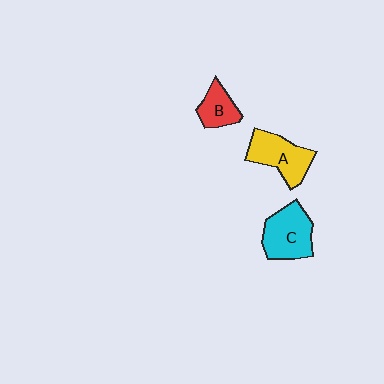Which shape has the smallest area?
Shape B (red).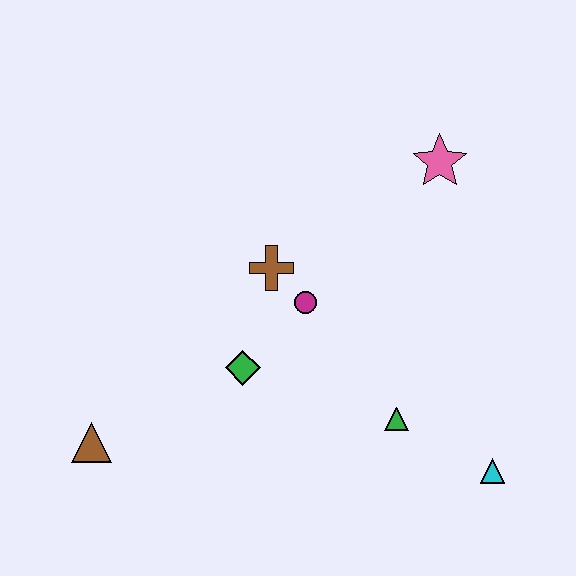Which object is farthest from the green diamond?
The pink star is farthest from the green diamond.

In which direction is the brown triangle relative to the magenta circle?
The brown triangle is to the left of the magenta circle.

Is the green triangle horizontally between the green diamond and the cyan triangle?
Yes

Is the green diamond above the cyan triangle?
Yes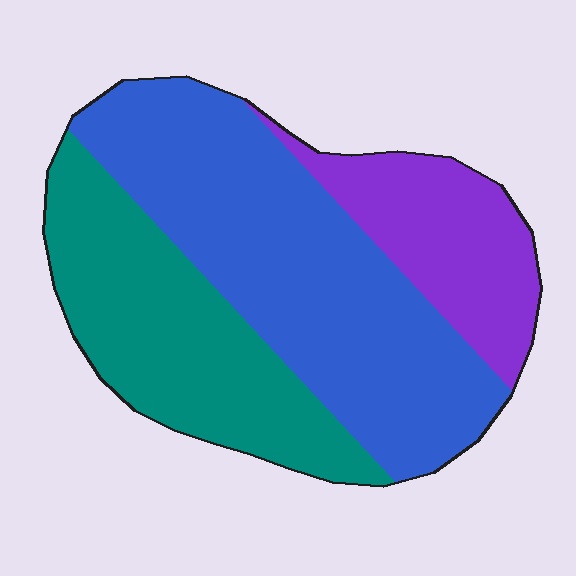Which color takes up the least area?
Purple, at roughly 20%.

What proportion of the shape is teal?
Teal takes up between a quarter and a half of the shape.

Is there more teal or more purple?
Teal.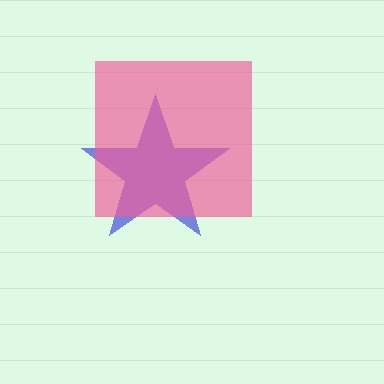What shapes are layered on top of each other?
The layered shapes are: a blue star, a pink square.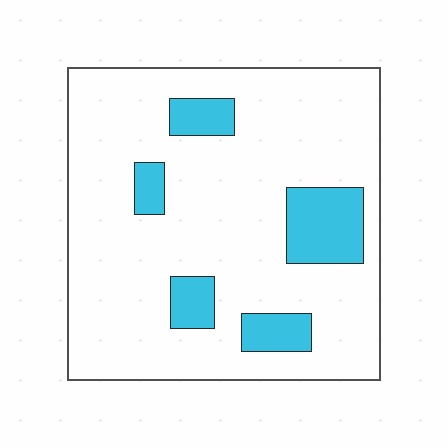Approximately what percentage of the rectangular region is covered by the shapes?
Approximately 15%.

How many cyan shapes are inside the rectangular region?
5.